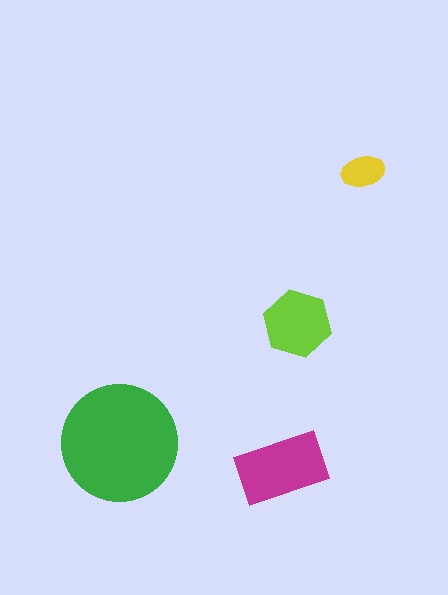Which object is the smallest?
The yellow ellipse.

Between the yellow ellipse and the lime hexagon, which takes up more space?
The lime hexagon.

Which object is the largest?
The green circle.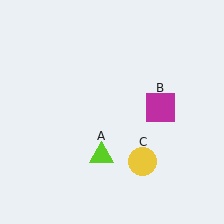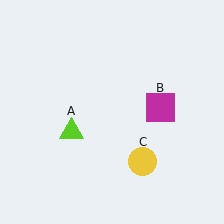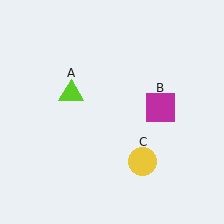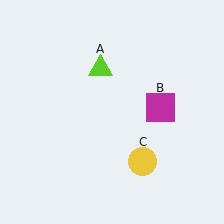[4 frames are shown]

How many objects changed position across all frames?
1 object changed position: lime triangle (object A).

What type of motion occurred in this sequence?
The lime triangle (object A) rotated clockwise around the center of the scene.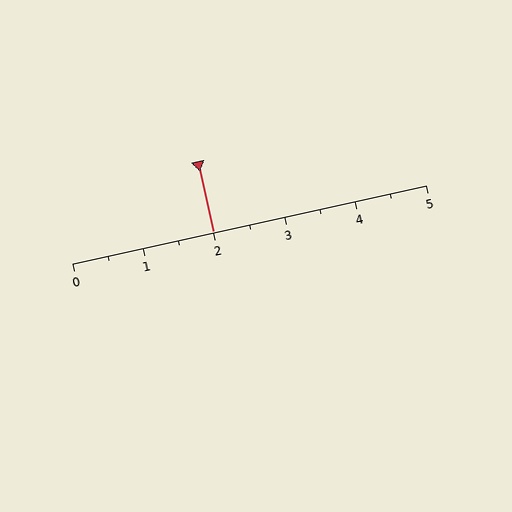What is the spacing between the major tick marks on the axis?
The major ticks are spaced 1 apart.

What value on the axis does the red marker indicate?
The marker indicates approximately 2.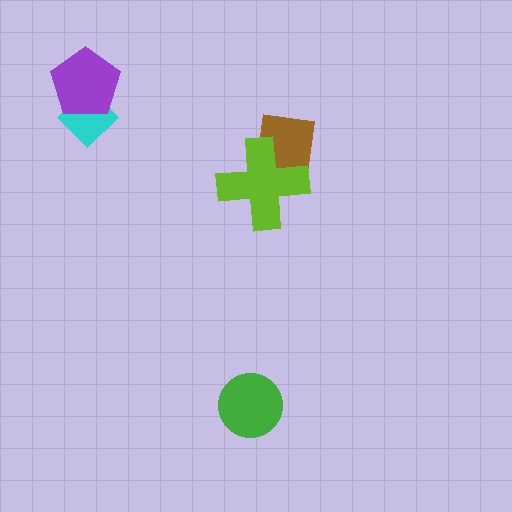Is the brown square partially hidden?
Yes, it is partially covered by another shape.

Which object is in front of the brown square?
The lime cross is in front of the brown square.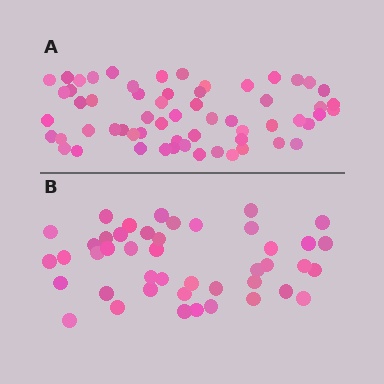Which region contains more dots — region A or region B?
Region A (the top region) has more dots.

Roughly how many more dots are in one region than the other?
Region A has approximately 15 more dots than region B.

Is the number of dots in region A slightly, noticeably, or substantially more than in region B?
Region A has noticeably more, but not dramatically so. The ratio is roughly 1.4 to 1.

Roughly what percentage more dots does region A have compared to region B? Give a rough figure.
About 35% more.